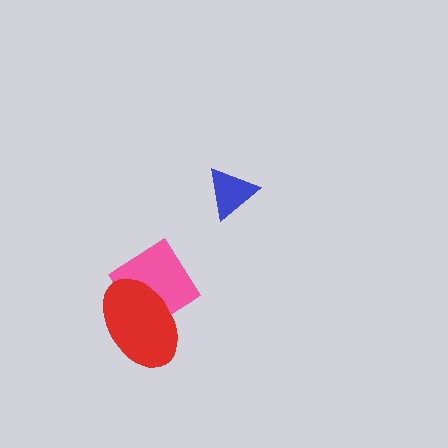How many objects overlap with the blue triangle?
0 objects overlap with the blue triangle.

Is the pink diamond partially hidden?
Yes, it is partially covered by another shape.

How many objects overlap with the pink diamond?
1 object overlaps with the pink diamond.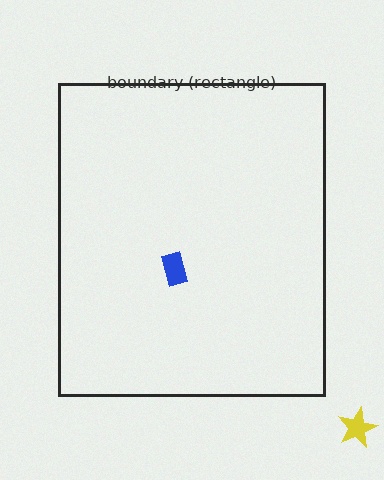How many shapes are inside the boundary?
1 inside, 1 outside.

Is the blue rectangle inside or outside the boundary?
Inside.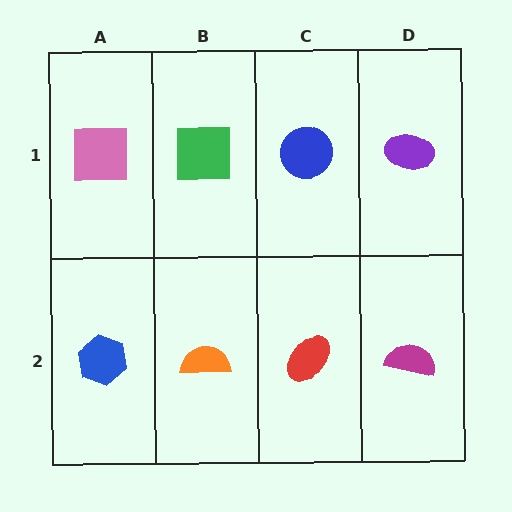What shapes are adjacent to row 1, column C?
A red ellipse (row 2, column C), a green square (row 1, column B), a purple ellipse (row 1, column D).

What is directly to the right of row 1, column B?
A blue circle.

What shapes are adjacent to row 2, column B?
A green square (row 1, column B), a blue hexagon (row 2, column A), a red ellipse (row 2, column C).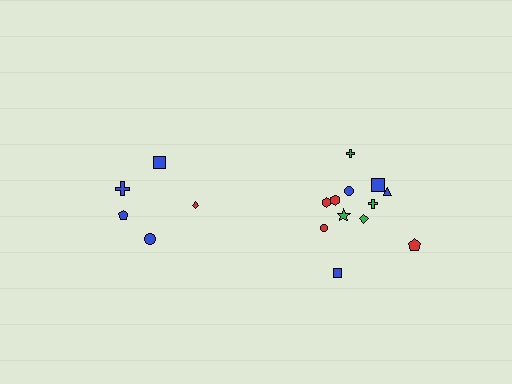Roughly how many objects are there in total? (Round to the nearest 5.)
Roughly 15 objects in total.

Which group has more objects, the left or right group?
The right group.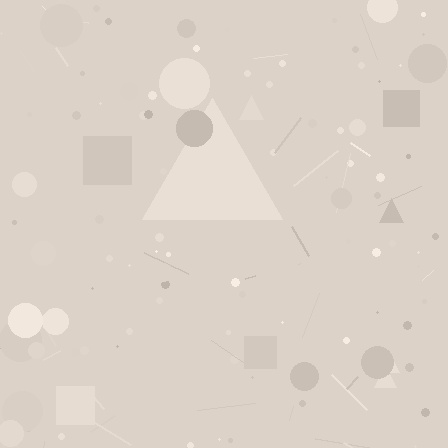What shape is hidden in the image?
A triangle is hidden in the image.